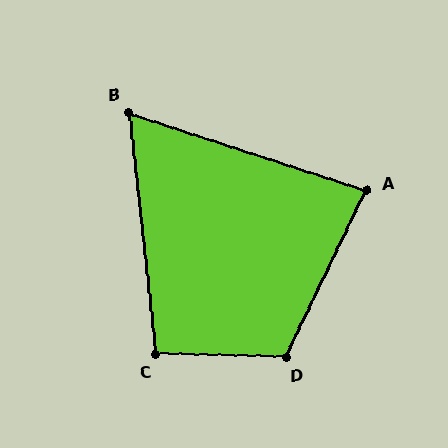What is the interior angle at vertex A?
Approximately 82 degrees (acute).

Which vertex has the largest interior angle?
D, at approximately 114 degrees.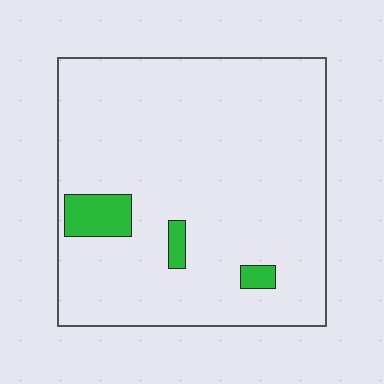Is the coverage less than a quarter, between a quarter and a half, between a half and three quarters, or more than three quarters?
Less than a quarter.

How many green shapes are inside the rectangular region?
3.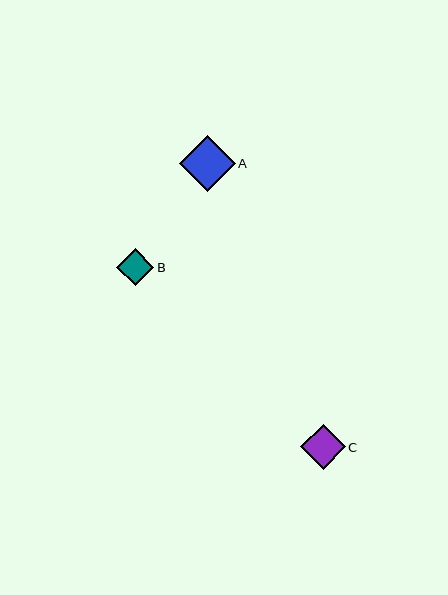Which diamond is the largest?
Diamond A is the largest with a size of approximately 56 pixels.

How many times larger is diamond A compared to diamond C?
Diamond A is approximately 1.3 times the size of diamond C.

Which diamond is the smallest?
Diamond B is the smallest with a size of approximately 37 pixels.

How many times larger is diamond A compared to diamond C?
Diamond A is approximately 1.3 times the size of diamond C.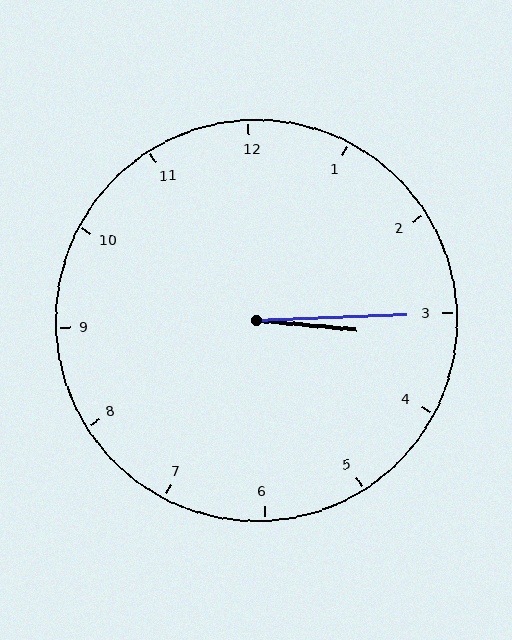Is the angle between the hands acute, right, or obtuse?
It is acute.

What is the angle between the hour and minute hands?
Approximately 8 degrees.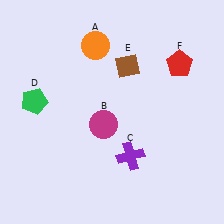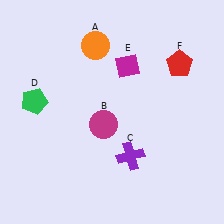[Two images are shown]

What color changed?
The diamond (E) changed from brown in Image 1 to magenta in Image 2.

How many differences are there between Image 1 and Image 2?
There is 1 difference between the two images.